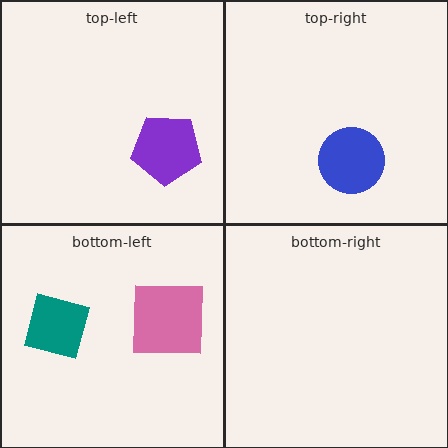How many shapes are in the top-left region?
1.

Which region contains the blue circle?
The top-right region.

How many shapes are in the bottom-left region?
2.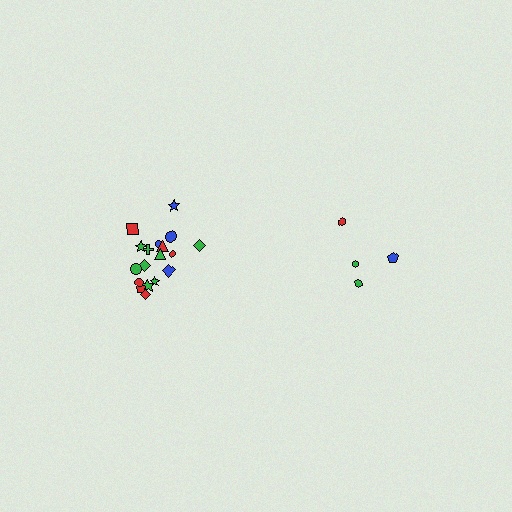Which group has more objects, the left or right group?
The left group.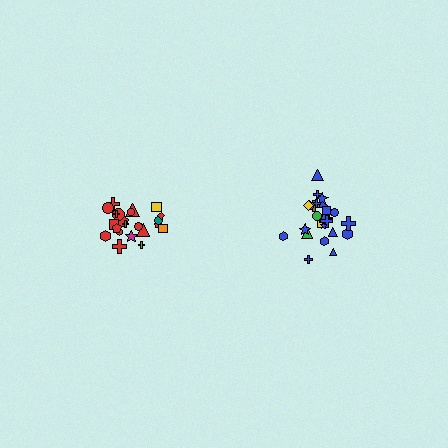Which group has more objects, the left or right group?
The right group.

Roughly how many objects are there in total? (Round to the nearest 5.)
Roughly 45 objects in total.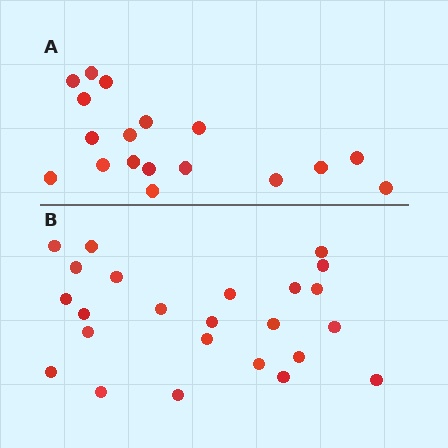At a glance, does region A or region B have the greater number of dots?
Region B (the bottom region) has more dots.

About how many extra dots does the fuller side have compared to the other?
Region B has about 6 more dots than region A.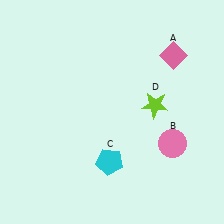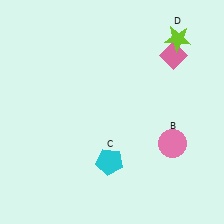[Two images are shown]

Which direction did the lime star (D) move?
The lime star (D) moved up.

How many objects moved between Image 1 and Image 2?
1 object moved between the two images.